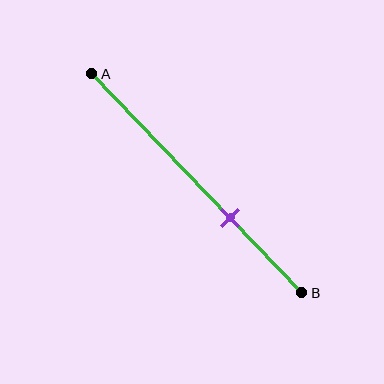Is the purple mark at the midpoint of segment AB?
No, the mark is at about 65% from A, not at the 50% midpoint.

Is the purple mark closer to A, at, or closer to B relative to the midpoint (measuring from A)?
The purple mark is closer to point B than the midpoint of segment AB.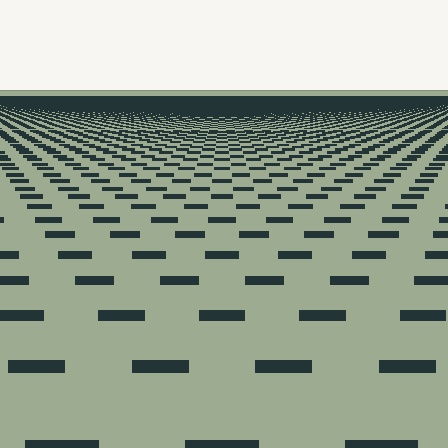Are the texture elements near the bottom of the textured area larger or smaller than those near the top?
Larger. Near the bottom, elements are closer to the viewer and appear at a bigger on-screen size.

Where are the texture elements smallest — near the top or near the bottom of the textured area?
Near the top.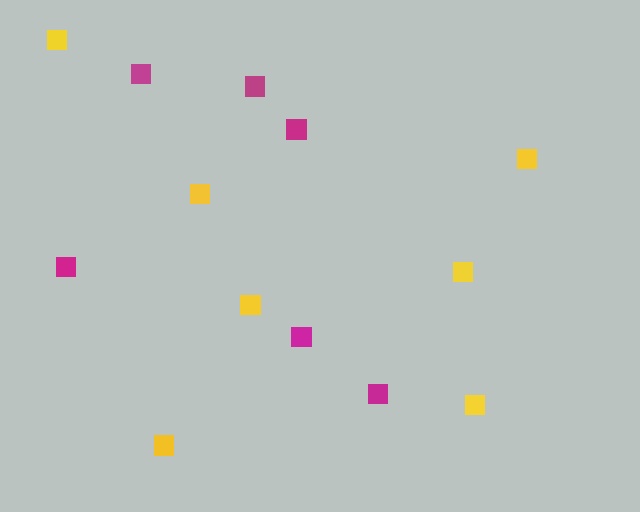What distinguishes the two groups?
There are 2 groups: one group of magenta squares (6) and one group of yellow squares (7).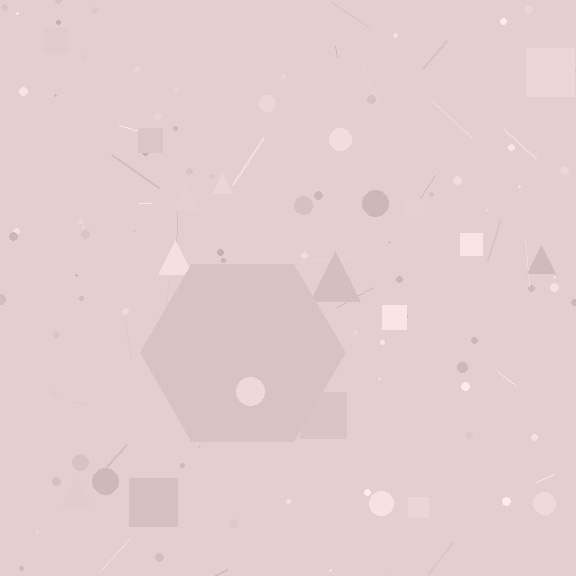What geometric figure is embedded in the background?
A hexagon is embedded in the background.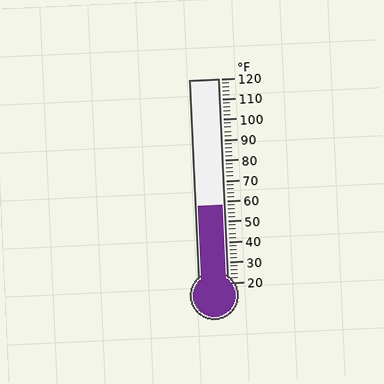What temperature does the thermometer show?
The thermometer shows approximately 58°F.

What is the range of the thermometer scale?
The thermometer scale ranges from 20°F to 120°F.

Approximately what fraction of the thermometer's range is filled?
The thermometer is filled to approximately 40% of its range.